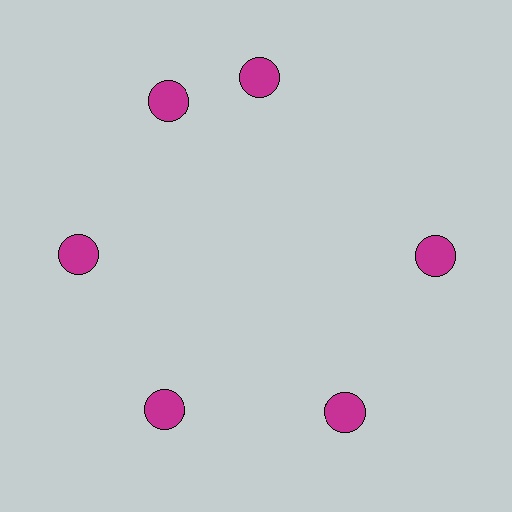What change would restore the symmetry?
The symmetry would be restored by rotating it back into even spacing with its neighbors so that all 6 circles sit at equal angles and equal distance from the center.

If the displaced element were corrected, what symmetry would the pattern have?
It would have 6-fold rotational symmetry — the pattern would map onto itself every 60 degrees.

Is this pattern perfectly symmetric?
No. The 6 magenta circles are arranged in a ring, but one element near the 1 o'clock position is rotated out of alignment along the ring, breaking the 6-fold rotational symmetry.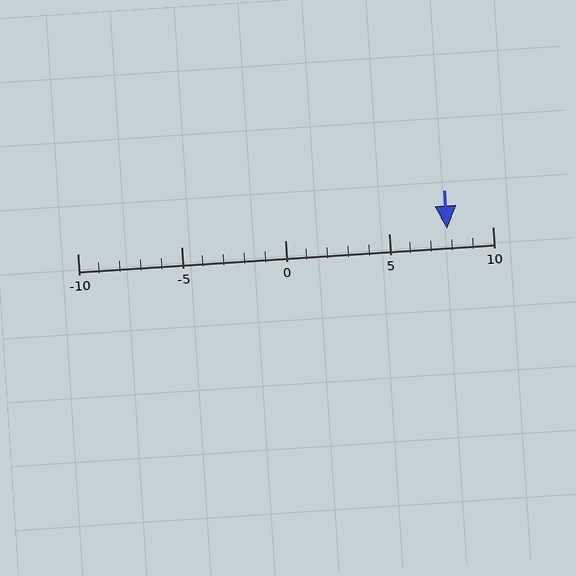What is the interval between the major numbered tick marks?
The major tick marks are spaced 5 units apart.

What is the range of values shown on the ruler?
The ruler shows values from -10 to 10.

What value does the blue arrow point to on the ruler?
The blue arrow points to approximately 8.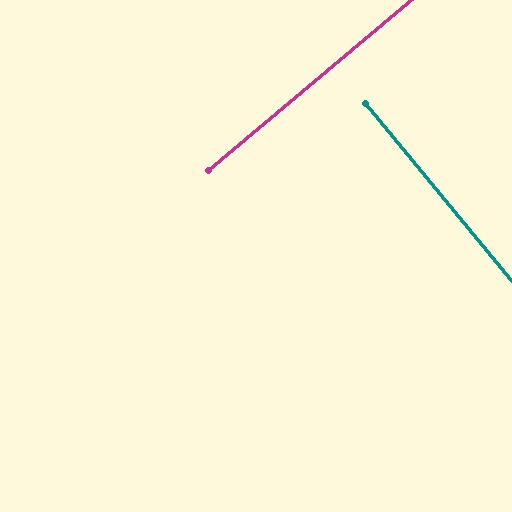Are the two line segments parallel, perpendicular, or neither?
Perpendicular — they meet at approximately 89°.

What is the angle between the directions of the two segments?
Approximately 89 degrees.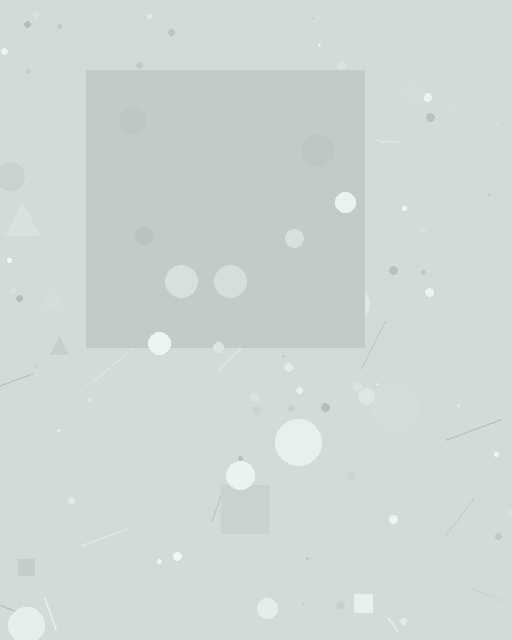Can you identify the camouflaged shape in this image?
The camouflaged shape is a square.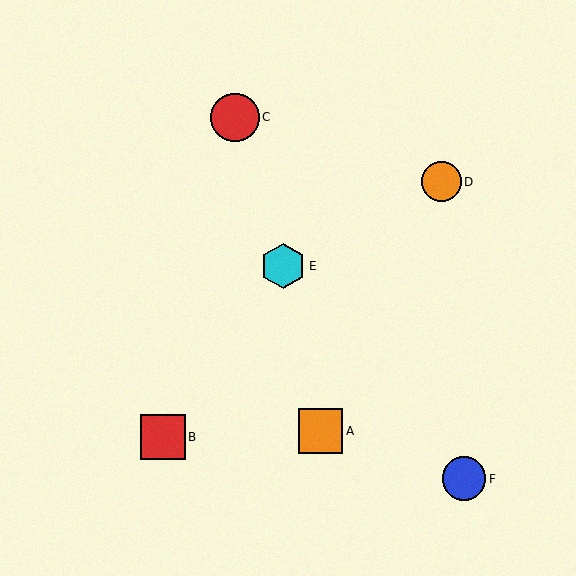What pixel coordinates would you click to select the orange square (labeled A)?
Click at (320, 431) to select the orange square A.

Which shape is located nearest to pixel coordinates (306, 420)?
The orange square (labeled A) at (320, 431) is nearest to that location.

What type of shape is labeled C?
Shape C is a red circle.